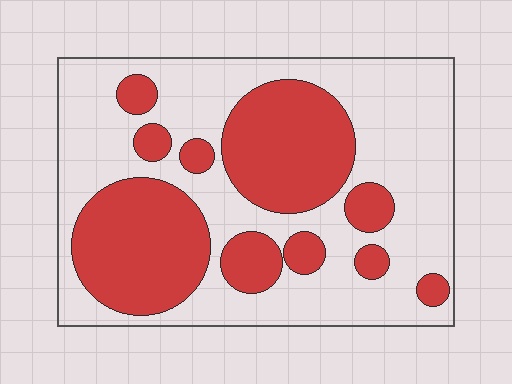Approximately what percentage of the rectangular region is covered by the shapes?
Approximately 40%.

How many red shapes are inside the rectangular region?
10.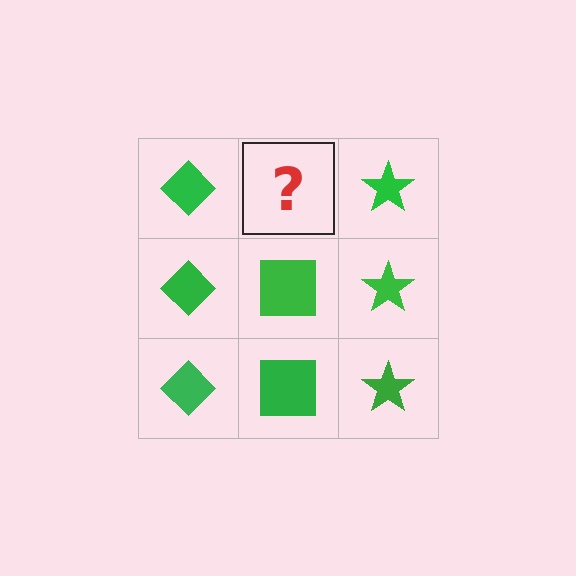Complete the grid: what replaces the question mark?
The question mark should be replaced with a green square.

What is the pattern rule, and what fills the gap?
The rule is that each column has a consistent shape. The gap should be filled with a green square.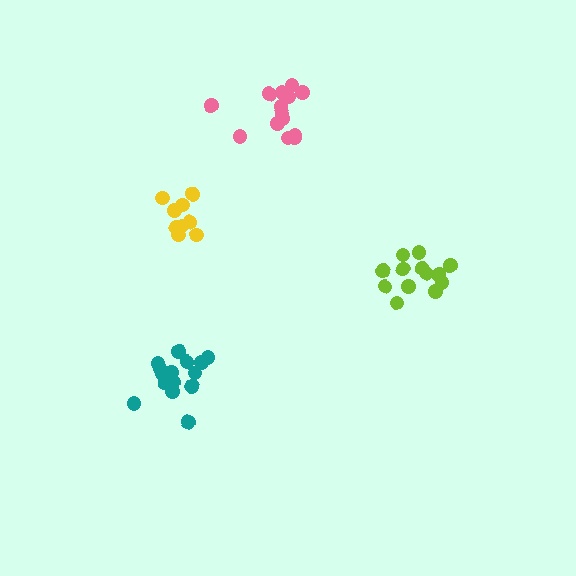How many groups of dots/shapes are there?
There are 4 groups.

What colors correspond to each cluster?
The clusters are colored: yellow, teal, lime, pink.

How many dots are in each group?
Group 1: 9 dots, Group 2: 15 dots, Group 3: 13 dots, Group 4: 14 dots (51 total).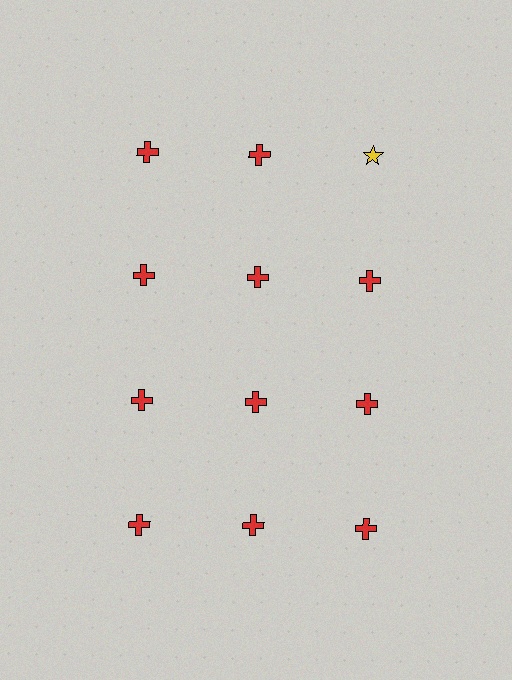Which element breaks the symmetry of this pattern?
The yellow star in the top row, center column breaks the symmetry. All other shapes are red crosses.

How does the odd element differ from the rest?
It differs in both color (yellow instead of red) and shape (star instead of cross).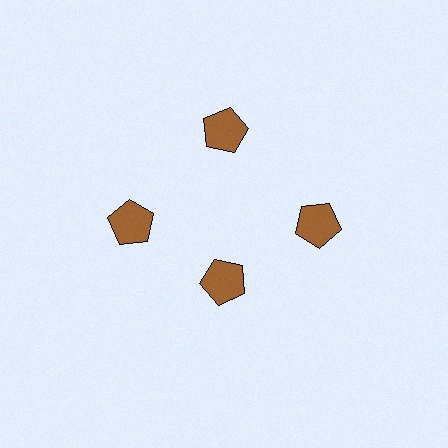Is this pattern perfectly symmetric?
No. The 4 brown pentagons are arranged in a ring, but one element near the 6 o'clock position is pulled inward toward the center, breaking the 4-fold rotational symmetry.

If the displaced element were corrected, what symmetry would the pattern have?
It would have 4-fold rotational symmetry — the pattern would map onto itself every 90 degrees.